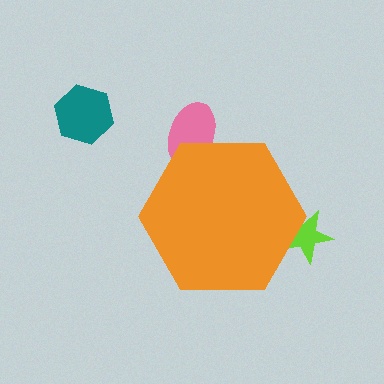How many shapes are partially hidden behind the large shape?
2 shapes are partially hidden.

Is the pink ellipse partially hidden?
Yes, the pink ellipse is partially hidden behind the orange hexagon.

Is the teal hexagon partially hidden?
No, the teal hexagon is fully visible.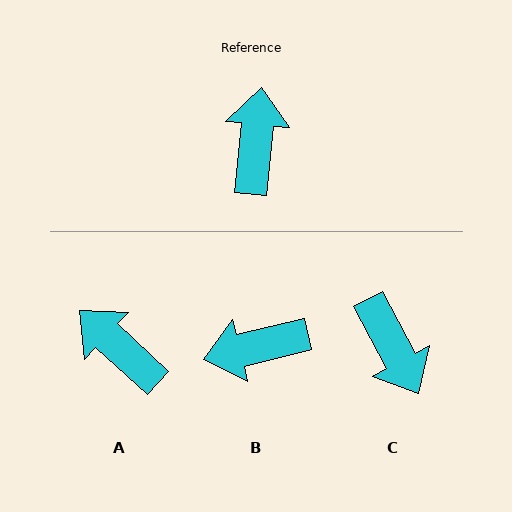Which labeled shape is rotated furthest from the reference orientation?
C, about 146 degrees away.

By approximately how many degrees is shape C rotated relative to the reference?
Approximately 146 degrees clockwise.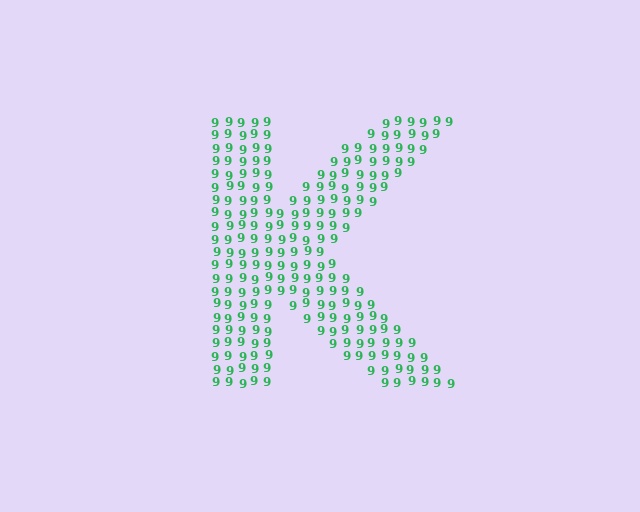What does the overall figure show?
The overall figure shows the letter K.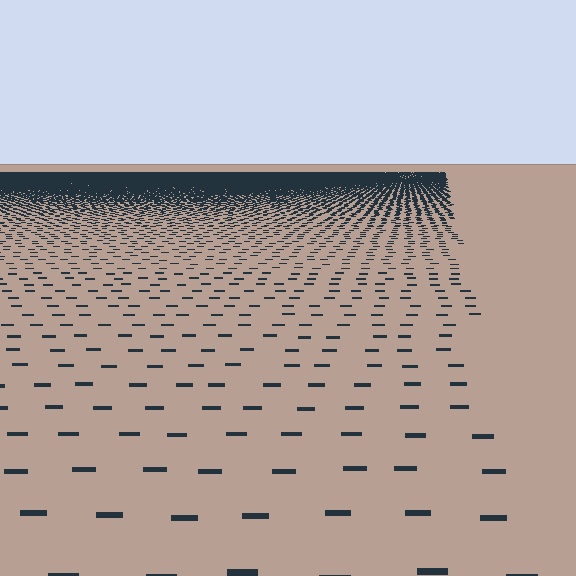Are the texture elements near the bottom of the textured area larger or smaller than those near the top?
Larger. Near the bottom, elements are closer to the viewer and appear at a bigger on-screen size.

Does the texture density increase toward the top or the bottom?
Density increases toward the top.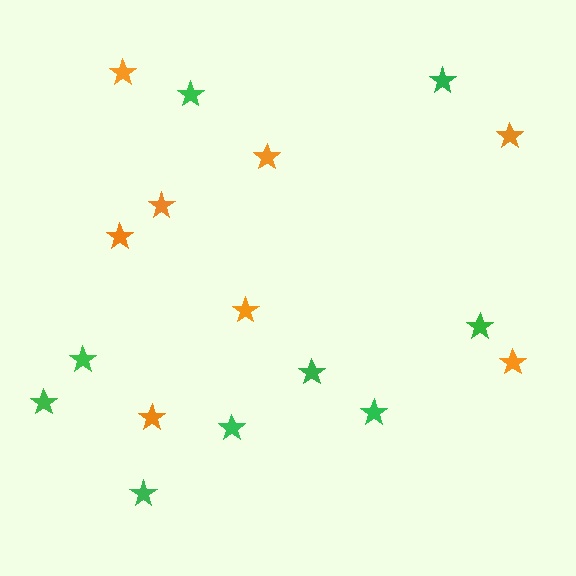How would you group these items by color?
There are 2 groups: one group of orange stars (8) and one group of green stars (9).